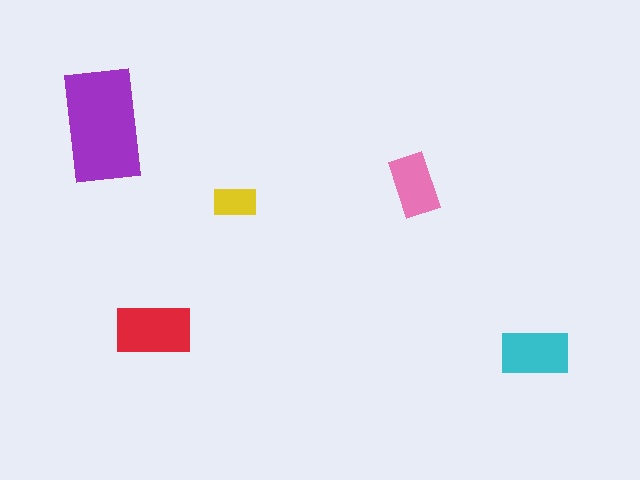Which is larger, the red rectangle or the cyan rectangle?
The red one.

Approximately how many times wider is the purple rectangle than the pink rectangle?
About 2 times wider.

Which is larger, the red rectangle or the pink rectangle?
The red one.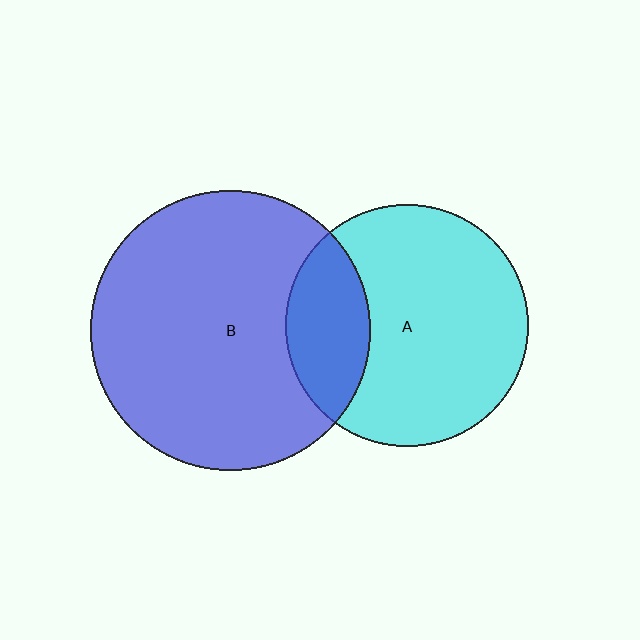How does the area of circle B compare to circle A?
Approximately 1.3 times.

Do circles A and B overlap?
Yes.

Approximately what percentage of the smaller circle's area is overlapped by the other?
Approximately 25%.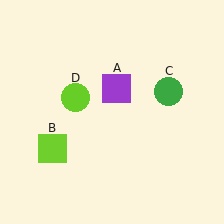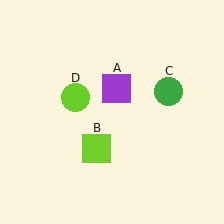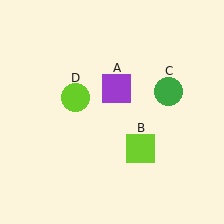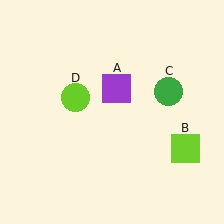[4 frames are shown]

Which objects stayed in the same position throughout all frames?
Purple square (object A) and green circle (object C) and lime circle (object D) remained stationary.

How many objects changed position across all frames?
1 object changed position: lime square (object B).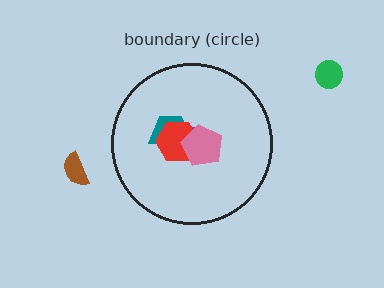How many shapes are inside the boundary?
5 inside, 2 outside.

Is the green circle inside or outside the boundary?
Outside.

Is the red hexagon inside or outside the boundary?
Inside.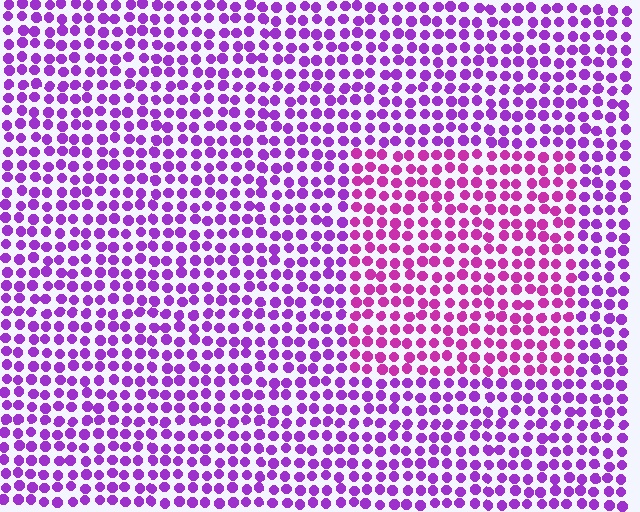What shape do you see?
I see a rectangle.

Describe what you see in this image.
The image is filled with small purple elements in a uniform arrangement. A rectangle-shaped region is visible where the elements are tinted to a slightly different hue, forming a subtle color boundary.